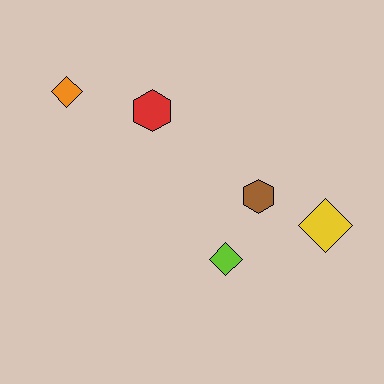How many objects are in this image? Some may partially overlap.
There are 5 objects.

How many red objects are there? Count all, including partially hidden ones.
There is 1 red object.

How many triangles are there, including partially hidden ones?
There are no triangles.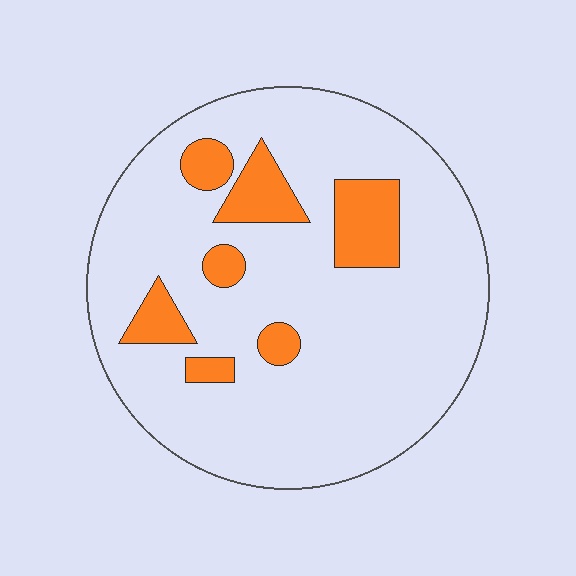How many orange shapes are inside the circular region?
7.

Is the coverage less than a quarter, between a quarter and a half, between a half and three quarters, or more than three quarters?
Less than a quarter.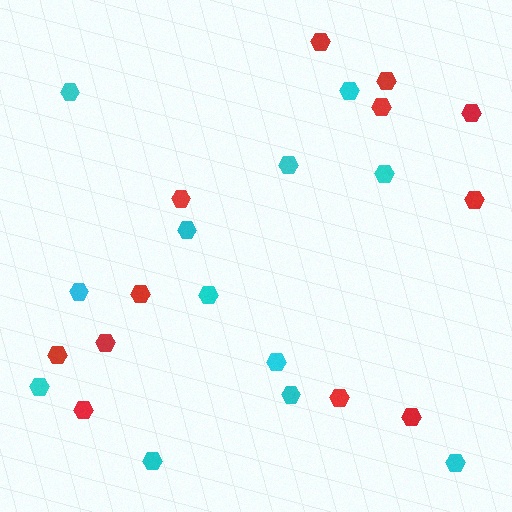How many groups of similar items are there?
There are 2 groups: one group of red hexagons (12) and one group of cyan hexagons (12).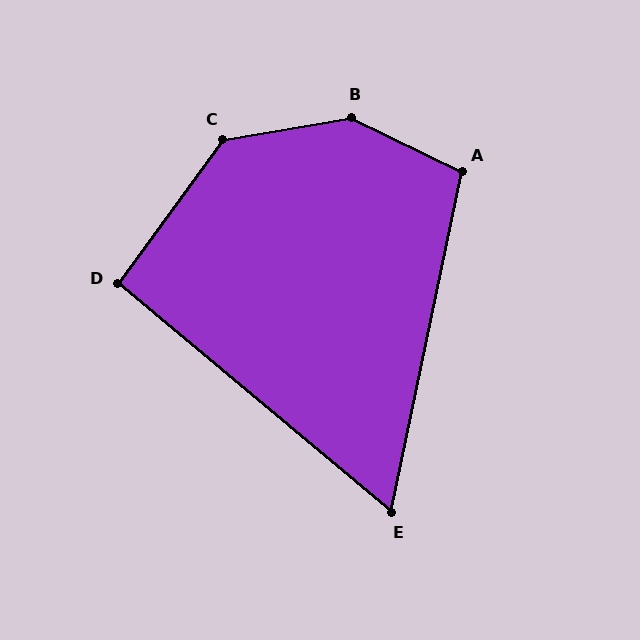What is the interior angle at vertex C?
Approximately 136 degrees (obtuse).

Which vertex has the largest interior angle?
B, at approximately 144 degrees.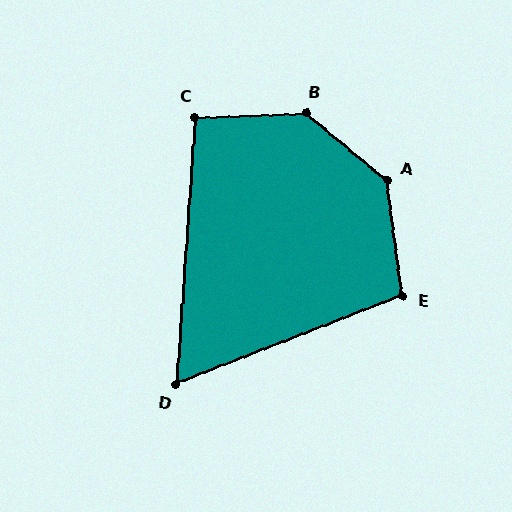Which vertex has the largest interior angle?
B, at approximately 138 degrees.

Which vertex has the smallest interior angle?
D, at approximately 65 degrees.